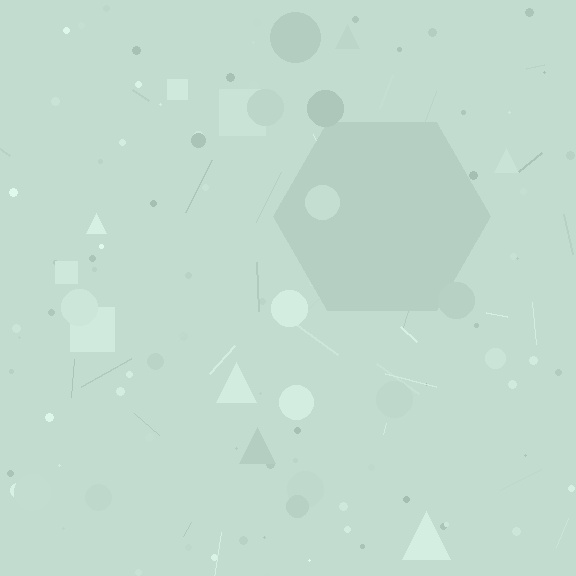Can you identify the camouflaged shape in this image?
The camouflaged shape is a hexagon.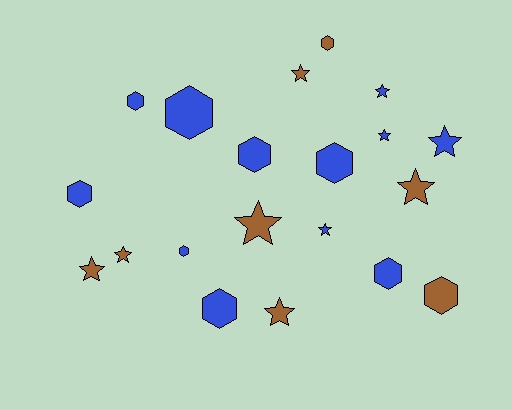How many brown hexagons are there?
There are 2 brown hexagons.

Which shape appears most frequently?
Star, with 10 objects.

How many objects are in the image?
There are 20 objects.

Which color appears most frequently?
Blue, with 12 objects.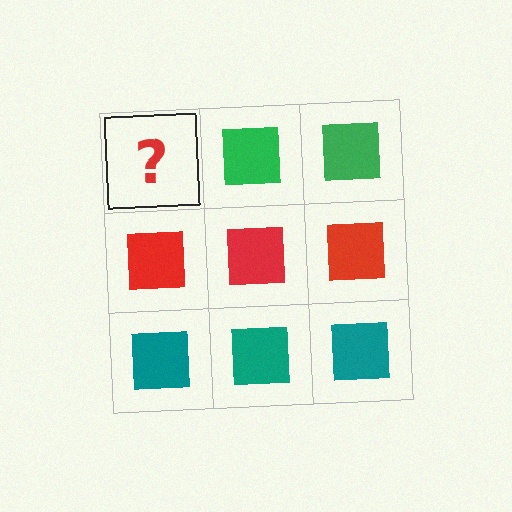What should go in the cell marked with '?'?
The missing cell should contain a green square.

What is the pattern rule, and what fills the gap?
The rule is that each row has a consistent color. The gap should be filled with a green square.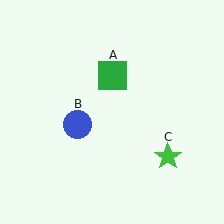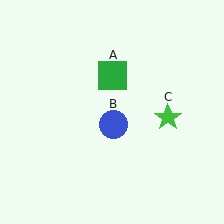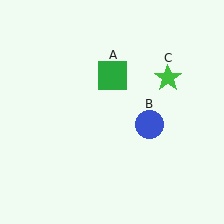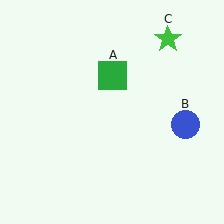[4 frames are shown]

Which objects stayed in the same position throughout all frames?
Green square (object A) remained stationary.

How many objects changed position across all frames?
2 objects changed position: blue circle (object B), green star (object C).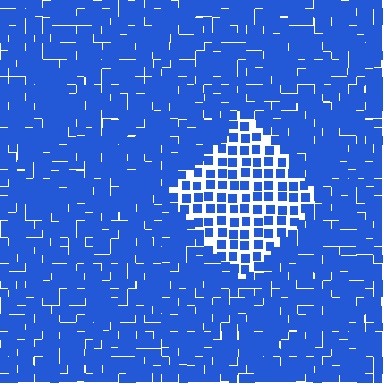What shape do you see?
I see a diamond.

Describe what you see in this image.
The image contains small blue elements arranged at two different densities. A diamond-shaped region is visible where the elements are less densely packed than the surrounding area.